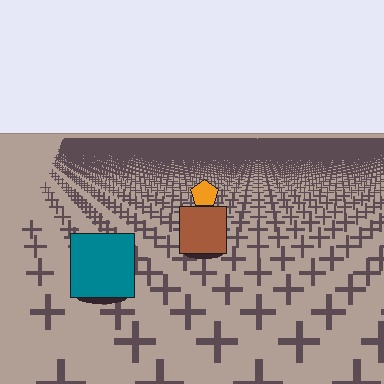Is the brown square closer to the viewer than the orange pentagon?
Yes. The brown square is closer — you can tell from the texture gradient: the ground texture is coarser near it.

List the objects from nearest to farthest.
From nearest to farthest: the teal square, the brown square, the orange pentagon.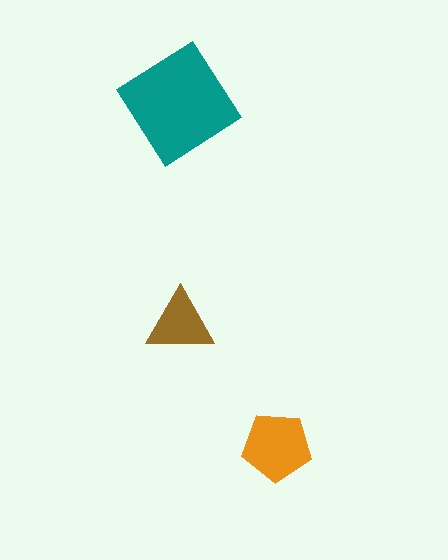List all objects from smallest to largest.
The brown triangle, the orange pentagon, the teal diamond.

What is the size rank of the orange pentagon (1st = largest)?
2nd.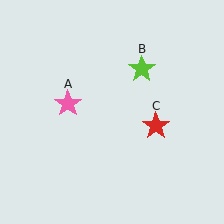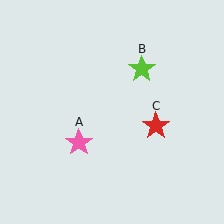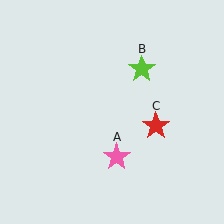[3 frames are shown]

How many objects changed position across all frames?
1 object changed position: pink star (object A).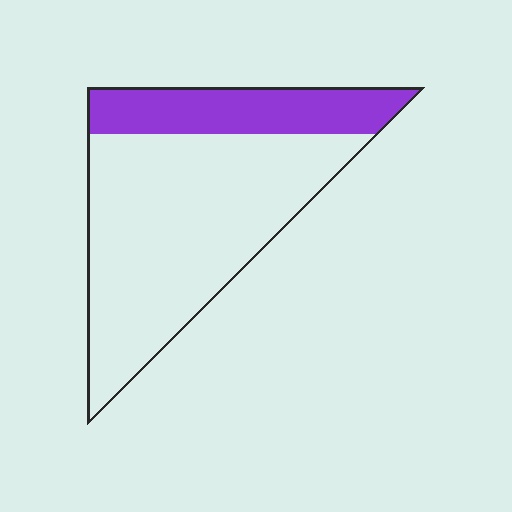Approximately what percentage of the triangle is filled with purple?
Approximately 25%.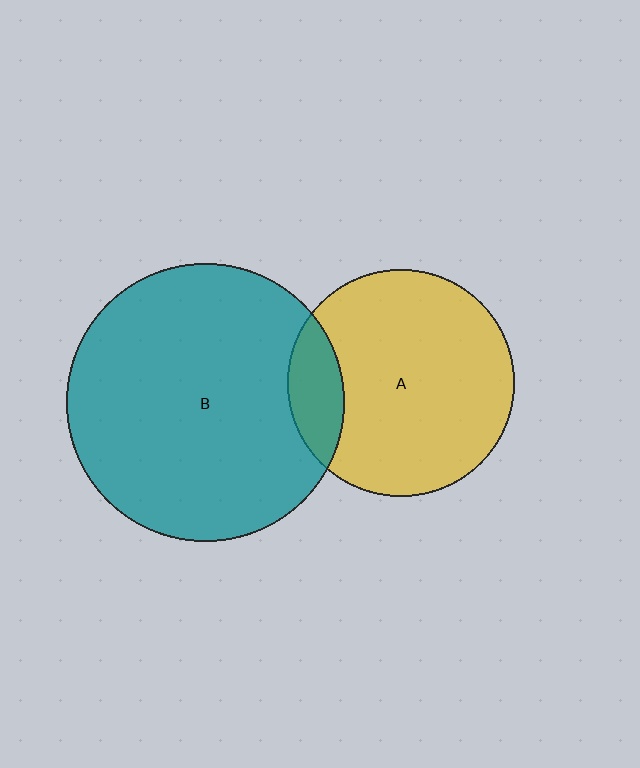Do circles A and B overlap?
Yes.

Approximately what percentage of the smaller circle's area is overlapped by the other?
Approximately 15%.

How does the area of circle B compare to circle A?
Approximately 1.5 times.